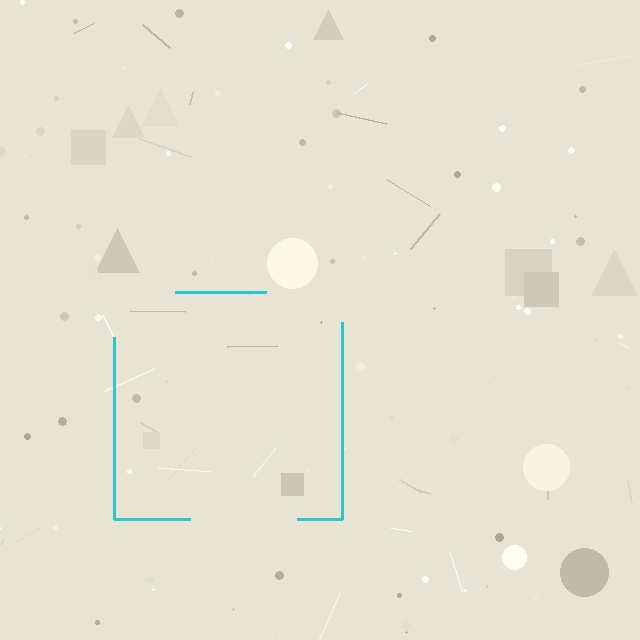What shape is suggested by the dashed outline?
The dashed outline suggests a square.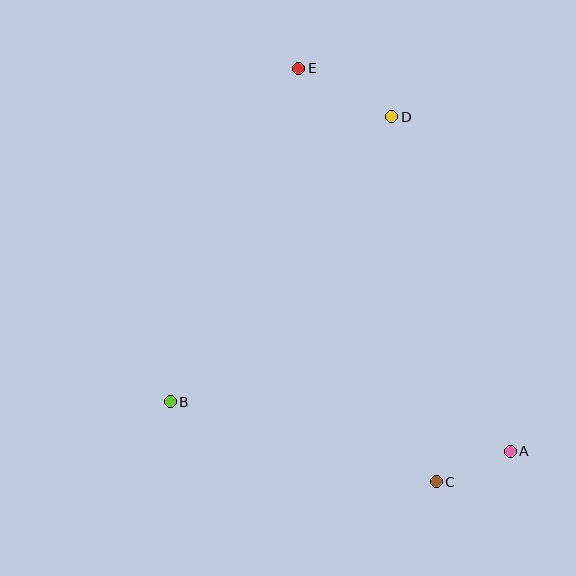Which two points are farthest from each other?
Points A and E are farthest from each other.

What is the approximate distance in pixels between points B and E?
The distance between B and E is approximately 358 pixels.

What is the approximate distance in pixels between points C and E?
The distance between C and E is approximately 436 pixels.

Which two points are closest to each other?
Points A and C are closest to each other.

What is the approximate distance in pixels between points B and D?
The distance between B and D is approximately 361 pixels.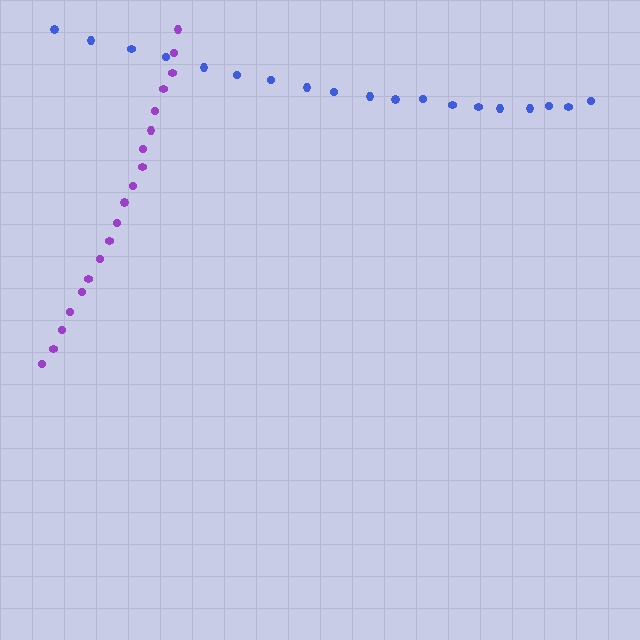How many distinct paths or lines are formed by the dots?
There are 2 distinct paths.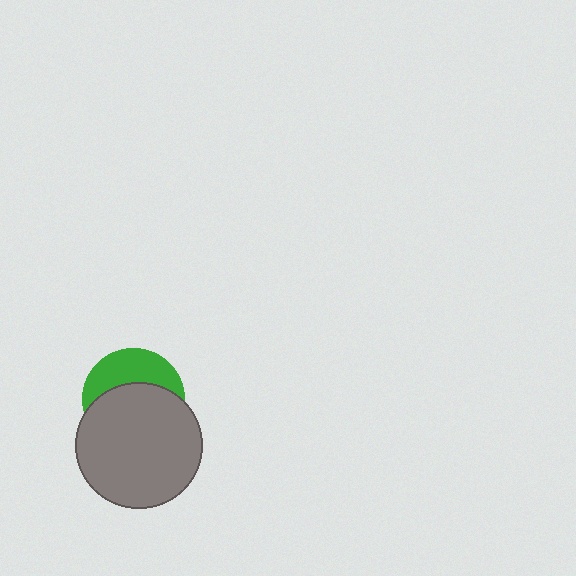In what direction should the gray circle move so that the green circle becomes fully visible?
The gray circle should move down. That is the shortest direction to clear the overlap and leave the green circle fully visible.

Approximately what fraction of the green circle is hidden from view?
Roughly 61% of the green circle is hidden behind the gray circle.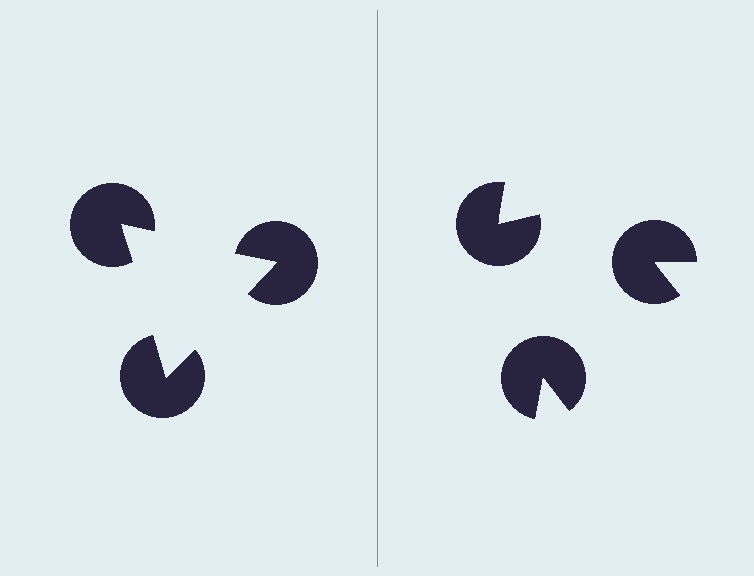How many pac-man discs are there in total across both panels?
6 — 3 on each side.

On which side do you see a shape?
An illusory triangle appears on the left side. On the right side the wedge cuts are rotated, so no coherent shape forms.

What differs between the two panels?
The pac-man discs are positioned identically on both sides; only the wedge orientations differ. On the left they align to a triangle; on the right they are misaligned.